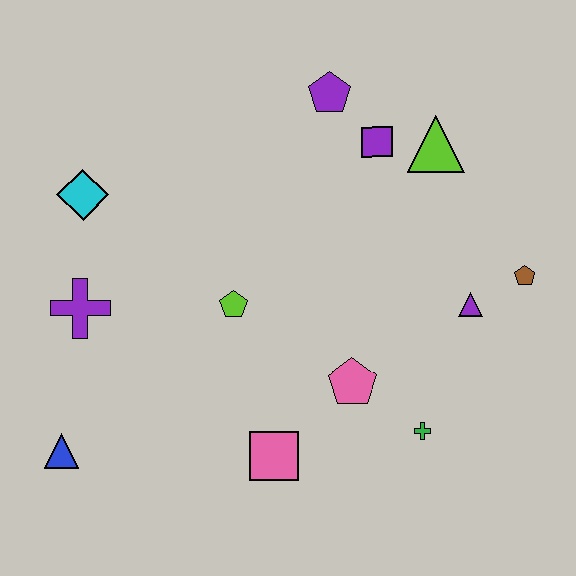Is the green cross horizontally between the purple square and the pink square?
No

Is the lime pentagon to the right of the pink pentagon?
No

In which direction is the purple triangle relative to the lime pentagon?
The purple triangle is to the right of the lime pentagon.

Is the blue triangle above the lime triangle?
No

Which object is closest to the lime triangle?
The purple square is closest to the lime triangle.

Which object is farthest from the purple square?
The blue triangle is farthest from the purple square.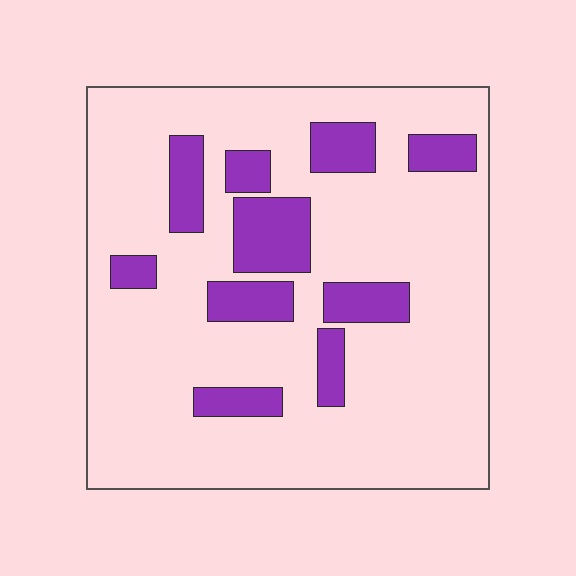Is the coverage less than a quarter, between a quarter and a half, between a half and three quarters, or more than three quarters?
Less than a quarter.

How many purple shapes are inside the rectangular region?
10.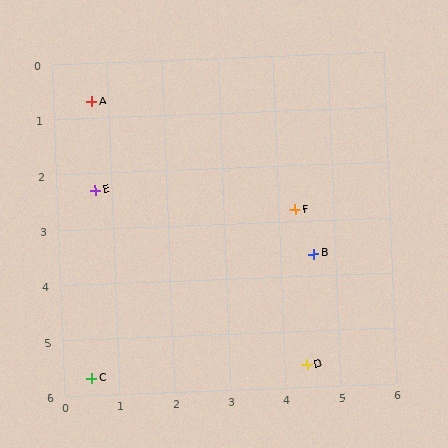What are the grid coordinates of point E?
Point E is at approximately (0.7, 2.3).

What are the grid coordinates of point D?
Point D is at approximately (4.4, 5.6).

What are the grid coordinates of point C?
Point C is at approximately (0.5, 5.7).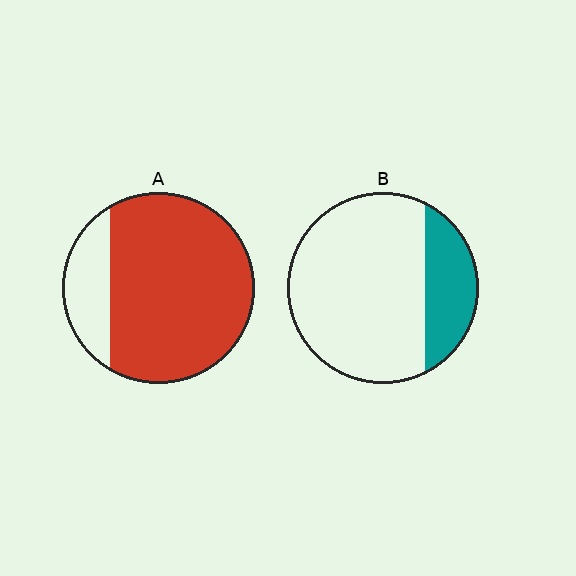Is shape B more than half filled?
No.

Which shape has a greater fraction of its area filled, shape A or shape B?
Shape A.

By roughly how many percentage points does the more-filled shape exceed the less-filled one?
By roughly 60 percentage points (A over B).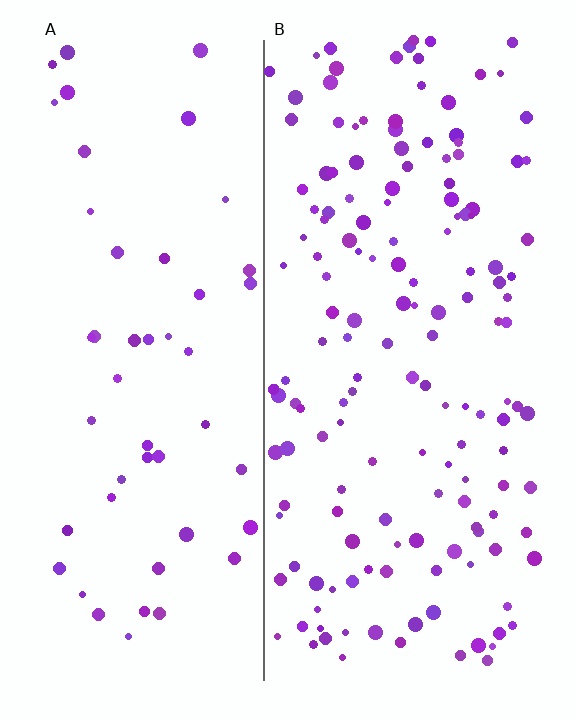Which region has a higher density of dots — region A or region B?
B (the right).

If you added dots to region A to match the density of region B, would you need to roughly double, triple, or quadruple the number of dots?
Approximately triple.